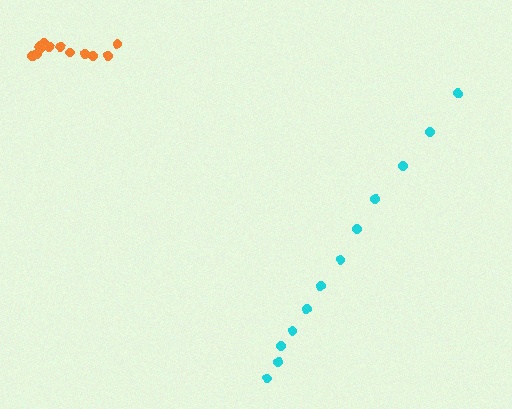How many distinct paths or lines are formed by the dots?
There are 2 distinct paths.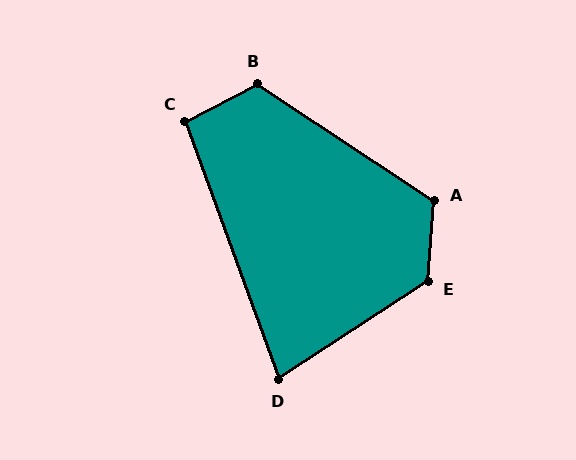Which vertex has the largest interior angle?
E, at approximately 127 degrees.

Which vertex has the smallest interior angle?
D, at approximately 77 degrees.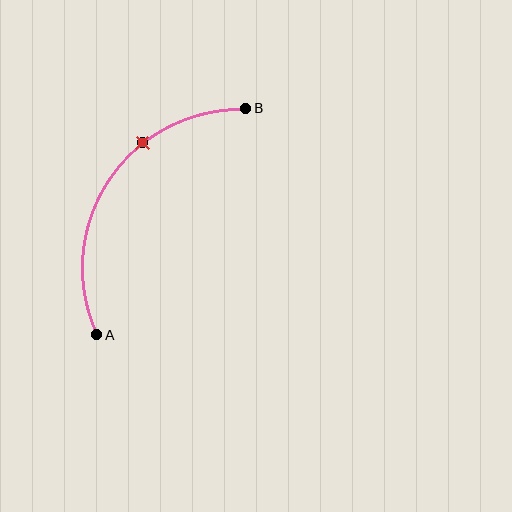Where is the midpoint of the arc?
The arc midpoint is the point on the curve farthest from the straight line joining A and B. It sits to the left of that line.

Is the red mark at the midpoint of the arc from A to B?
No. The red mark lies on the arc but is closer to endpoint B. The arc midpoint would be at the point on the curve equidistant along the arc from both A and B.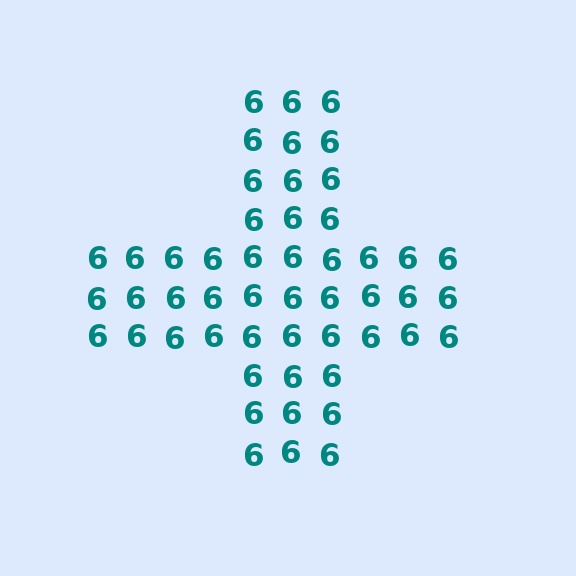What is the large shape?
The large shape is a cross.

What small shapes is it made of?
It is made of small digit 6's.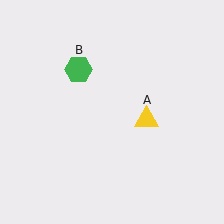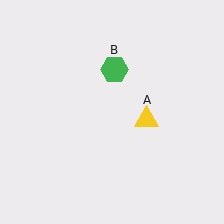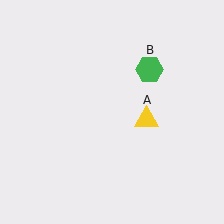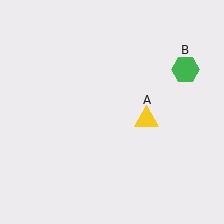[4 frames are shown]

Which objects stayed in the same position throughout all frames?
Yellow triangle (object A) remained stationary.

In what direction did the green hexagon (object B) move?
The green hexagon (object B) moved right.